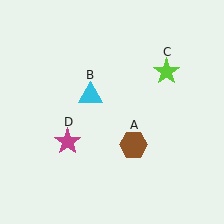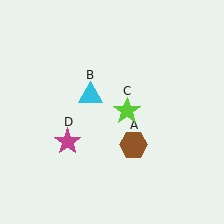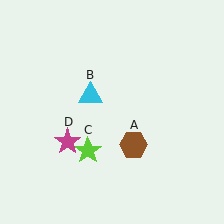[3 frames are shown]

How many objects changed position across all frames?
1 object changed position: lime star (object C).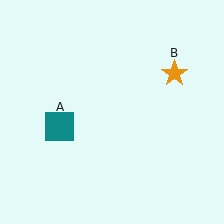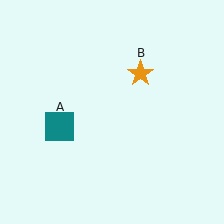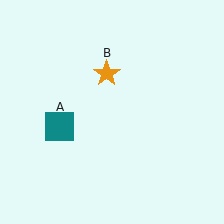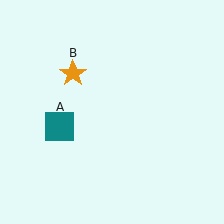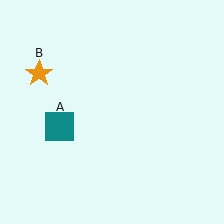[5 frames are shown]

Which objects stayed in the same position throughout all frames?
Teal square (object A) remained stationary.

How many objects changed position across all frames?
1 object changed position: orange star (object B).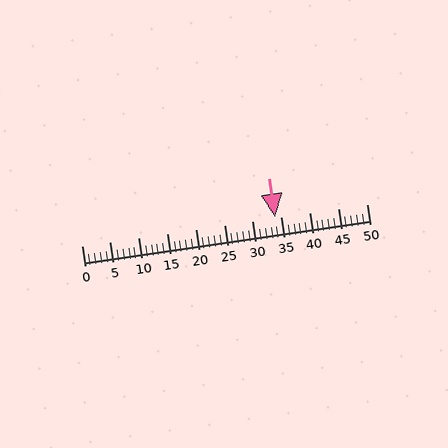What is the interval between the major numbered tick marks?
The major tick marks are spaced 5 units apart.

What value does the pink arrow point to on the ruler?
The pink arrow points to approximately 34.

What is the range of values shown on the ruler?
The ruler shows values from 0 to 50.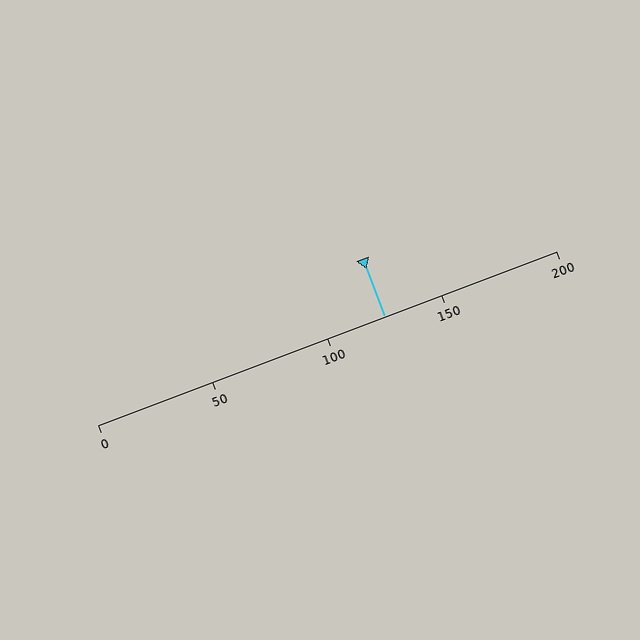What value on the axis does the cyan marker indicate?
The marker indicates approximately 125.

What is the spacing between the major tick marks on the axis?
The major ticks are spaced 50 apart.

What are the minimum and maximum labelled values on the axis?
The axis runs from 0 to 200.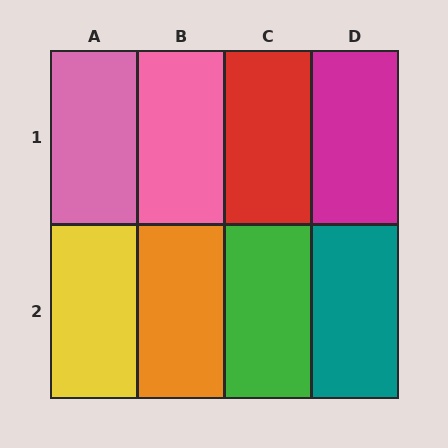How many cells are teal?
1 cell is teal.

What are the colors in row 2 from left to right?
Yellow, orange, green, teal.